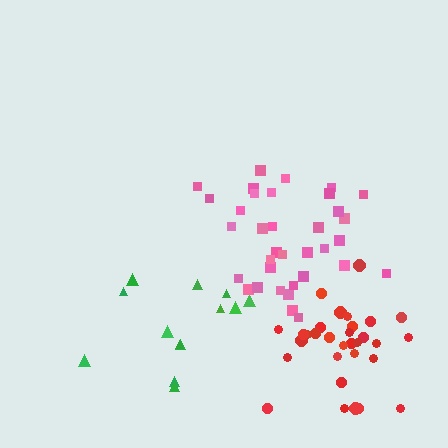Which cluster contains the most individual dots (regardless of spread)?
Pink (35).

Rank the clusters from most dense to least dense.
red, pink, green.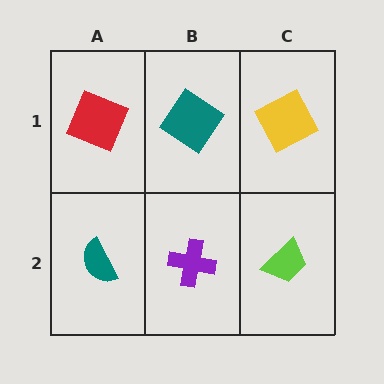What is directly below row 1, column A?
A teal semicircle.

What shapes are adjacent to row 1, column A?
A teal semicircle (row 2, column A), a teal diamond (row 1, column B).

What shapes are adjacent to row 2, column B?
A teal diamond (row 1, column B), a teal semicircle (row 2, column A), a lime trapezoid (row 2, column C).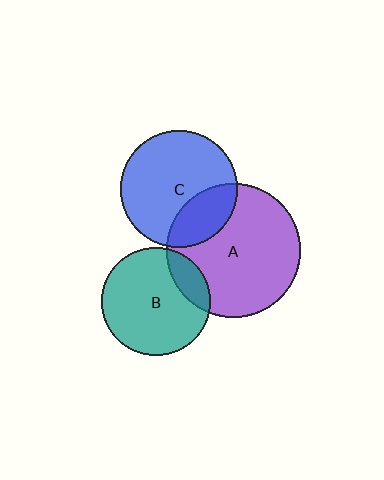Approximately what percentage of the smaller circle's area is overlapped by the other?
Approximately 15%.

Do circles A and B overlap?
Yes.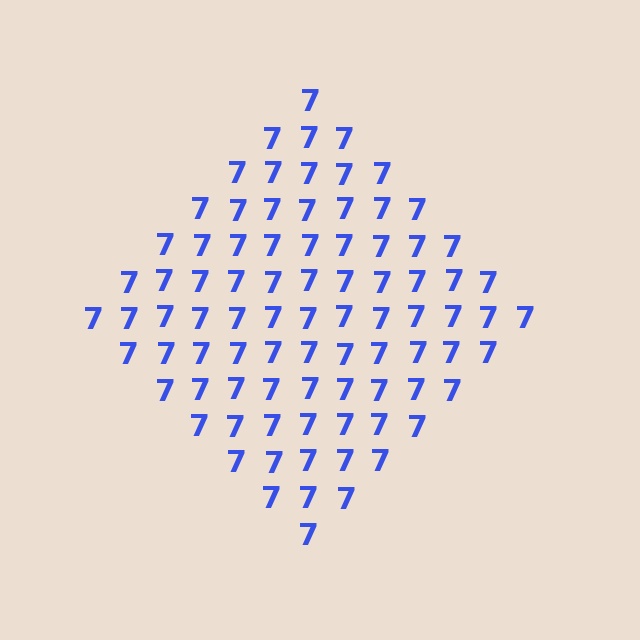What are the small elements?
The small elements are digit 7's.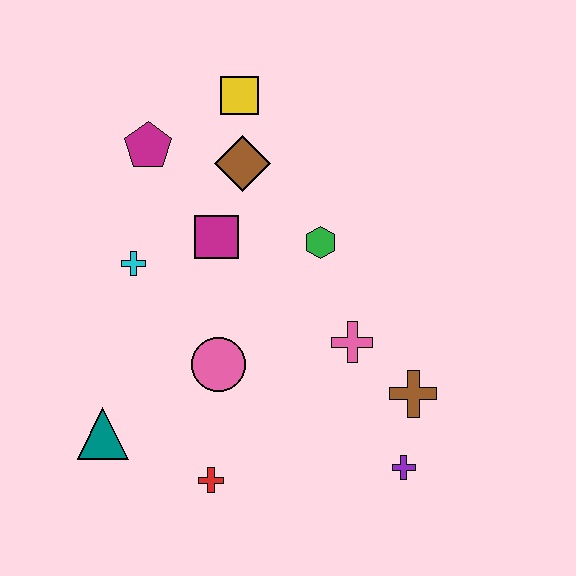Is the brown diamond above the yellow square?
No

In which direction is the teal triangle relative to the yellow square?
The teal triangle is below the yellow square.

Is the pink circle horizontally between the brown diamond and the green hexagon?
No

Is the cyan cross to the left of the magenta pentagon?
Yes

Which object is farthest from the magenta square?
The purple cross is farthest from the magenta square.